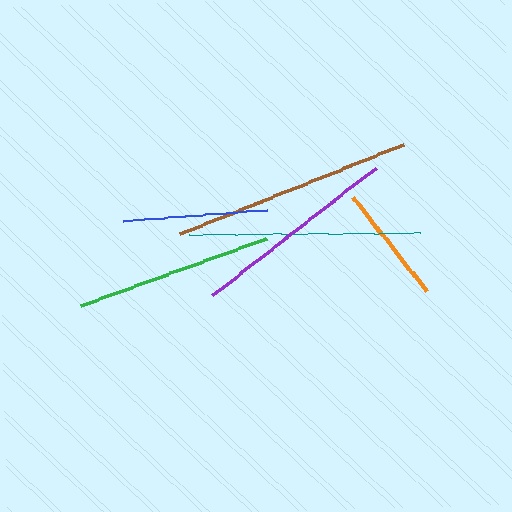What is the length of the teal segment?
The teal segment is approximately 231 pixels long.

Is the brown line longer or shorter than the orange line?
The brown line is longer than the orange line.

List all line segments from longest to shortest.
From longest to shortest: brown, teal, purple, green, blue, orange.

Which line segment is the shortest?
The orange line is the shortest at approximately 119 pixels.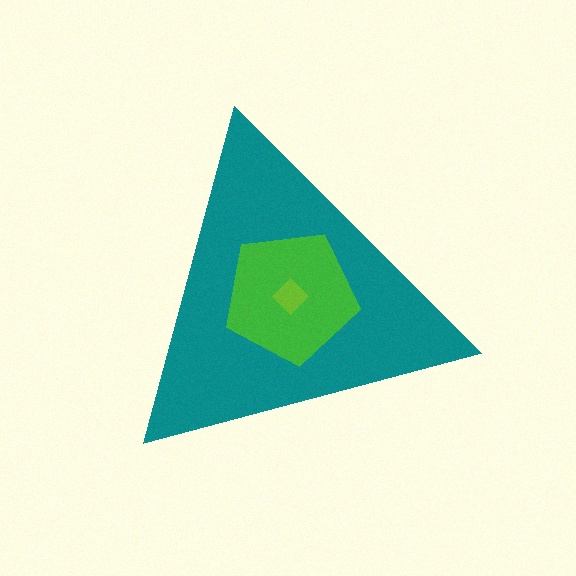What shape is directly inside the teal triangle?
The green pentagon.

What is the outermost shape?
The teal triangle.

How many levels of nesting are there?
3.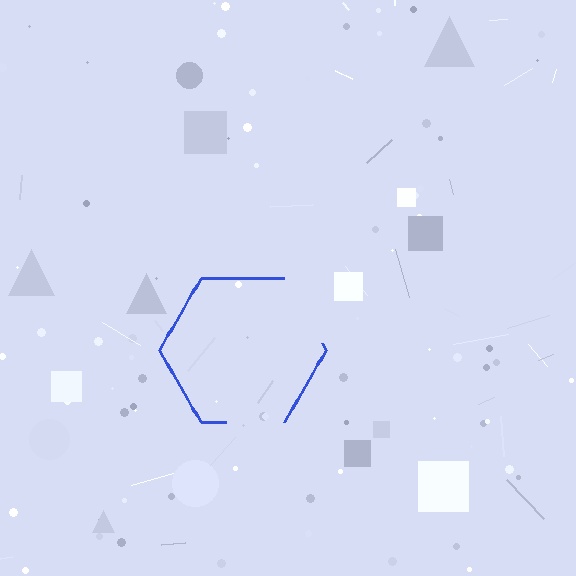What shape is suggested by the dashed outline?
The dashed outline suggests a hexagon.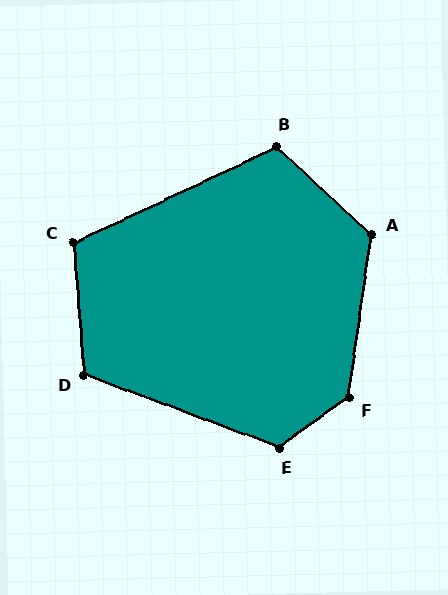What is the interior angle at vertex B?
Approximately 112 degrees (obtuse).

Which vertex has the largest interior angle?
F, at approximately 134 degrees.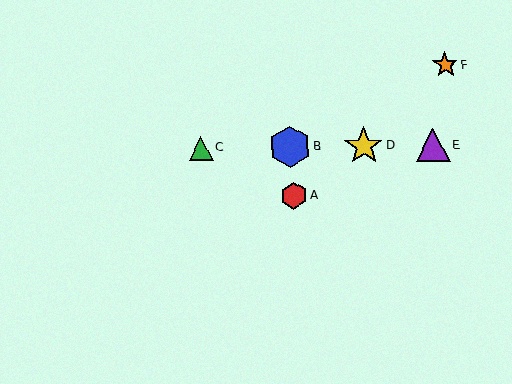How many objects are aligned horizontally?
4 objects (B, C, D, E) are aligned horizontally.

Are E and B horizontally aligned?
Yes, both are at y≈145.